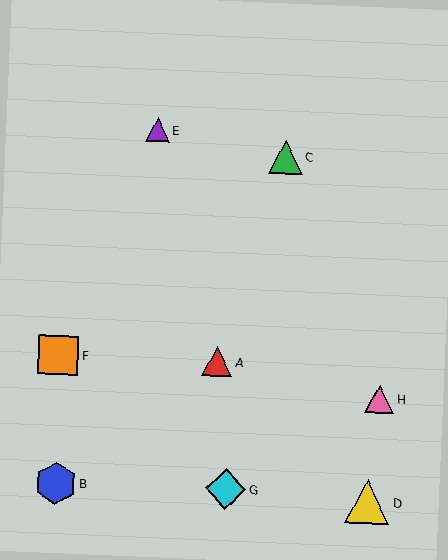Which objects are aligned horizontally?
Objects A, F are aligned horizontally.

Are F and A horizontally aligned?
Yes, both are at y≈355.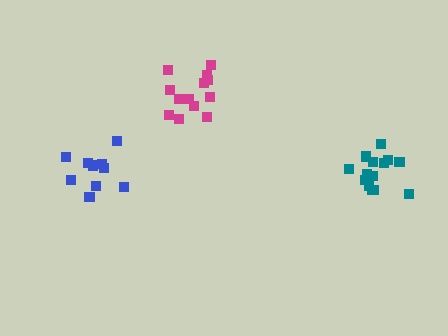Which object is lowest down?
The blue cluster is bottommost.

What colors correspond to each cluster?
The clusters are colored: blue, teal, magenta.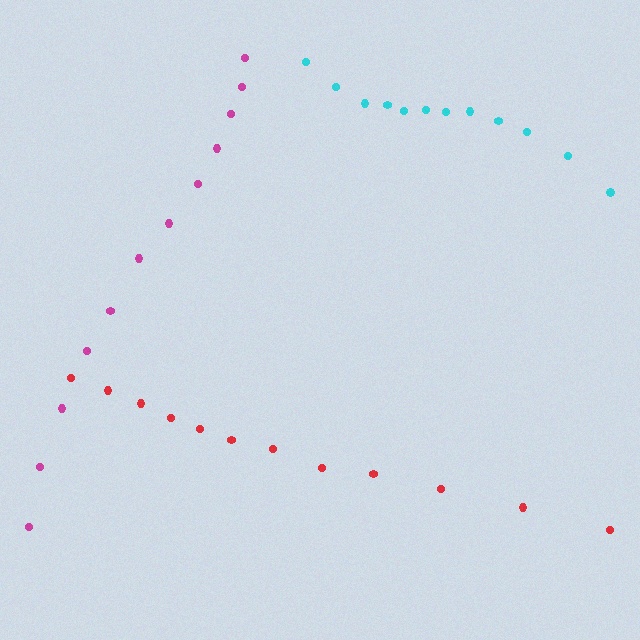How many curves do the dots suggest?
There are 3 distinct paths.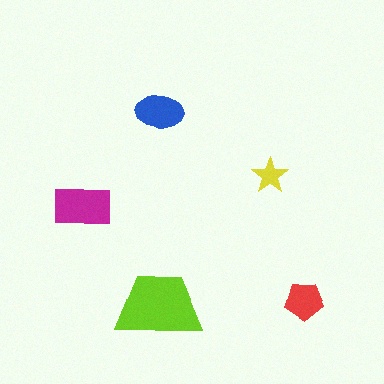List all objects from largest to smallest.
The lime trapezoid, the magenta rectangle, the blue ellipse, the red pentagon, the yellow star.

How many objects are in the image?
There are 5 objects in the image.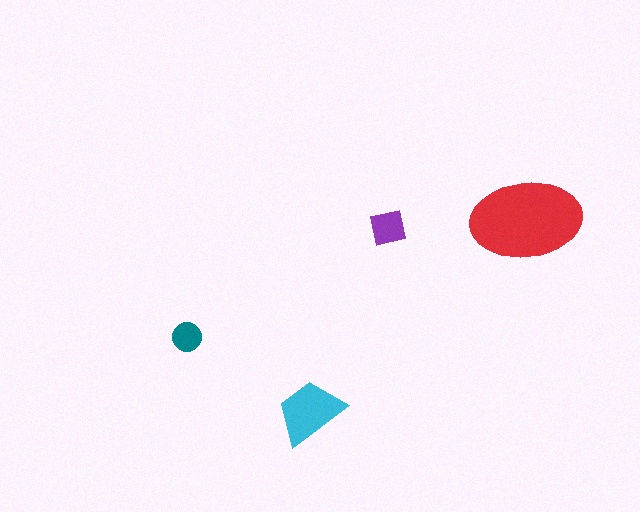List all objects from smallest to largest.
The teal circle, the purple square, the cyan trapezoid, the red ellipse.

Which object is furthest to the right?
The red ellipse is rightmost.